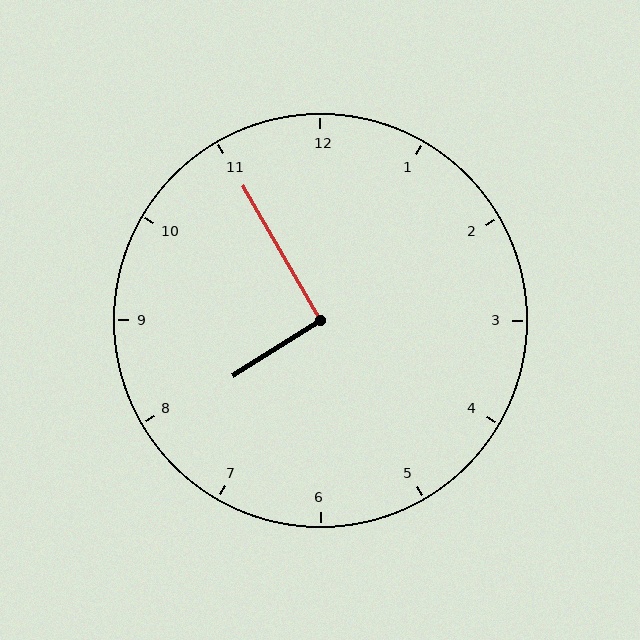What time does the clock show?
7:55.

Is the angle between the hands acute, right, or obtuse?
It is right.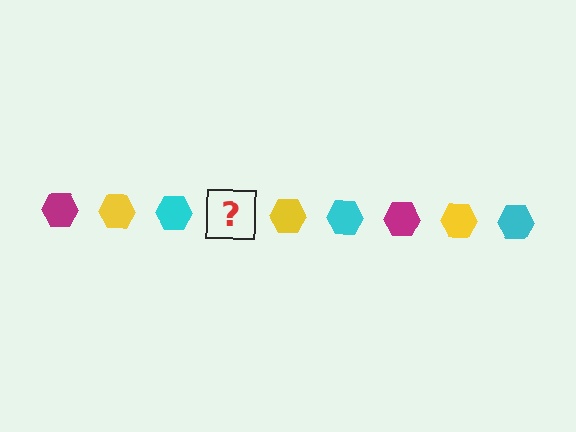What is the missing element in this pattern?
The missing element is a magenta hexagon.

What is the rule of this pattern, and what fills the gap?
The rule is that the pattern cycles through magenta, yellow, cyan hexagons. The gap should be filled with a magenta hexagon.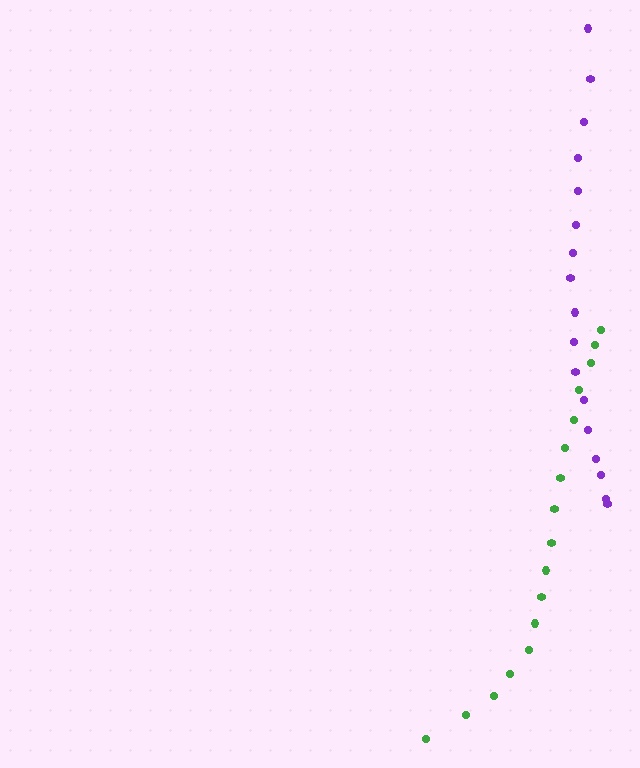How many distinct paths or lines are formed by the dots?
There are 2 distinct paths.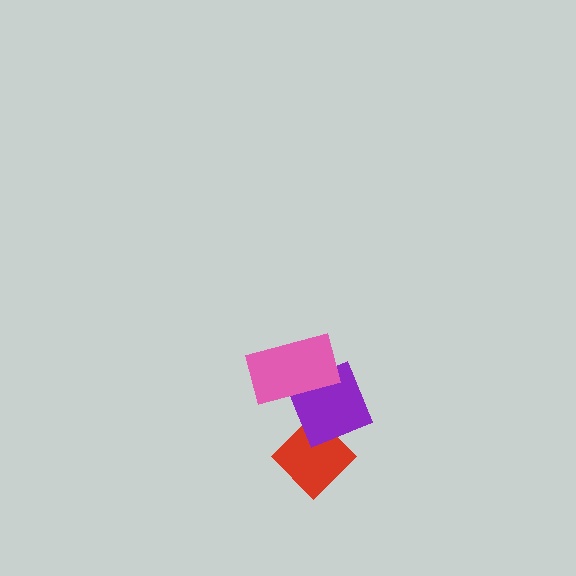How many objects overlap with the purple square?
2 objects overlap with the purple square.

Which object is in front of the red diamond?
The purple square is in front of the red diamond.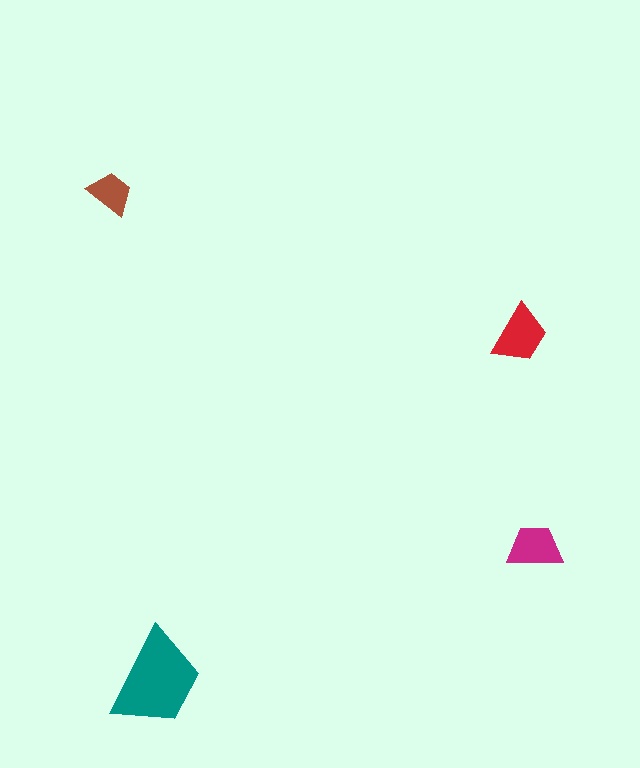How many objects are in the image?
There are 4 objects in the image.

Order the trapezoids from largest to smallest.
the teal one, the red one, the magenta one, the brown one.